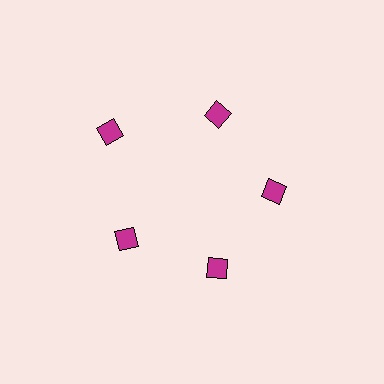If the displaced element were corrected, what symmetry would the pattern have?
It would have 5-fold rotational symmetry — the pattern would map onto itself every 72 degrees.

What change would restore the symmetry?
The symmetry would be restored by moving it inward, back onto the ring so that all 5 squares sit at equal angles and equal distance from the center.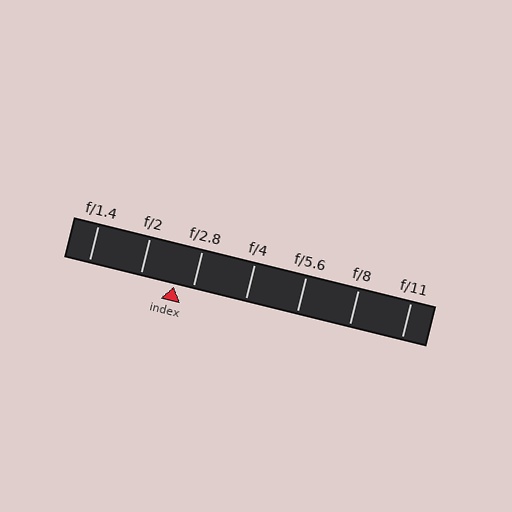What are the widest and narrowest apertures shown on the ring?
The widest aperture shown is f/1.4 and the narrowest is f/11.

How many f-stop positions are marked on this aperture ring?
There are 7 f-stop positions marked.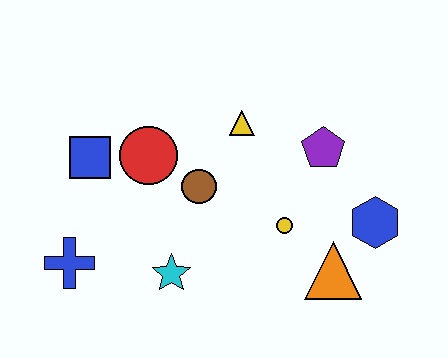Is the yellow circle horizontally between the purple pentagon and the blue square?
Yes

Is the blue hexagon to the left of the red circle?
No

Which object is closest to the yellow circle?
The orange triangle is closest to the yellow circle.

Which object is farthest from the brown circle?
The blue hexagon is farthest from the brown circle.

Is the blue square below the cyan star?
No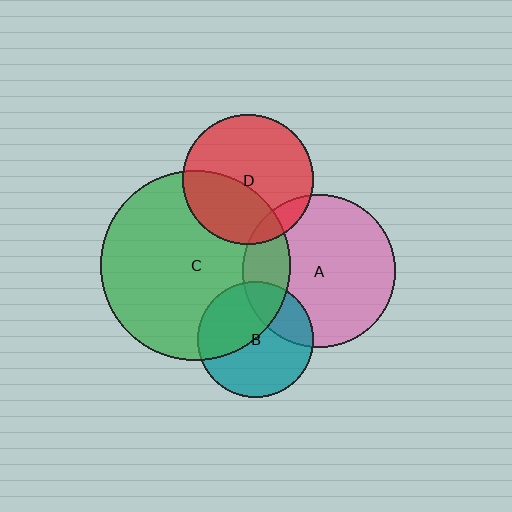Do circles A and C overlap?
Yes.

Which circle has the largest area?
Circle C (green).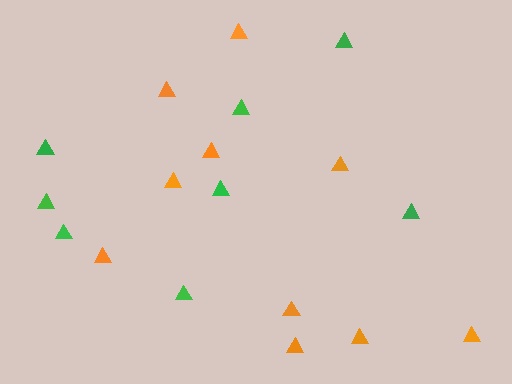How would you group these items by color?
There are 2 groups: one group of green triangles (8) and one group of orange triangles (10).